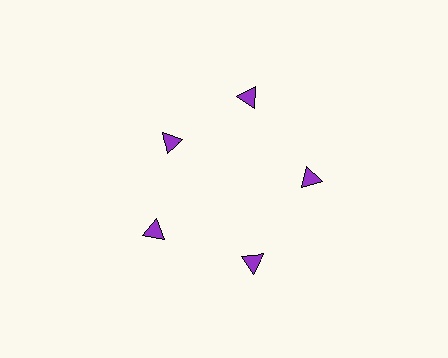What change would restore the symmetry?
The symmetry would be restored by moving it outward, back onto the ring so that all 5 triangles sit at equal angles and equal distance from the center.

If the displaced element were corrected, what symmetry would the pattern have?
It would have 5-fold rotational symmetry — the pattern would map onto itself every 72 degrees.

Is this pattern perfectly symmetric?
No. The 5 purple triangles are arranged in a ring, but one element near the 10 o'clock position is pulled inward toward the center, breaking the 5-fold rotational symmetry.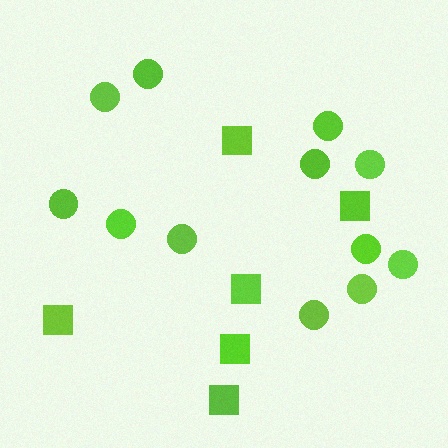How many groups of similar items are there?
There are 2 groups: one group of circles (12) and one group of squares (6).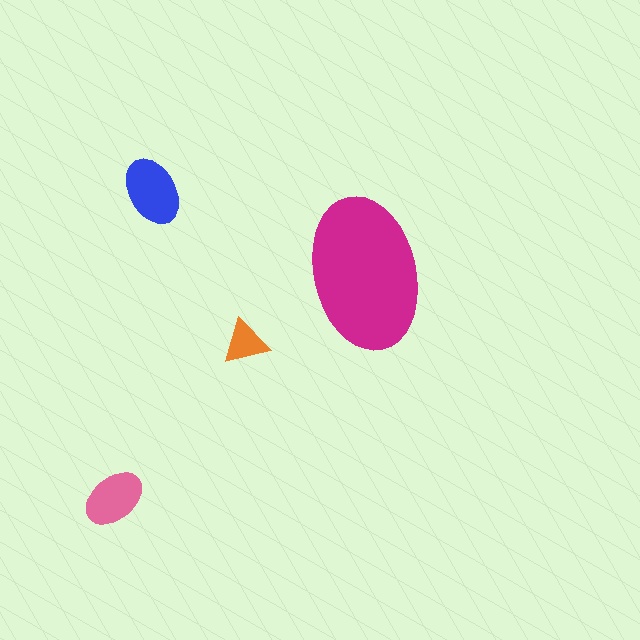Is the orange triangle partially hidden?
No, the orange triangle is fully visible.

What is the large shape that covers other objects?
A magenta ellipse.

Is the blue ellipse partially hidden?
No, the blue ellipse is fully visible.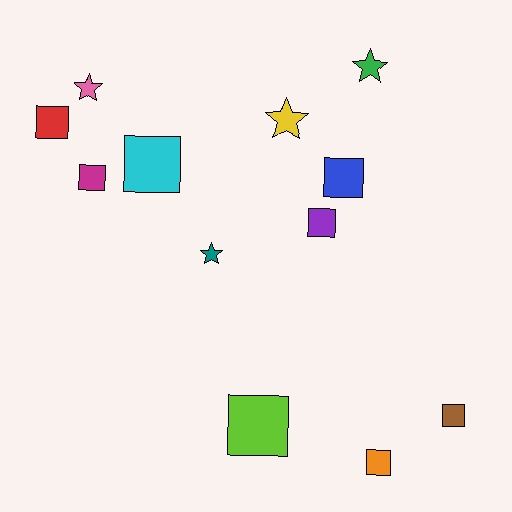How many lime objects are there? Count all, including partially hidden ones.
There is 1 lime object.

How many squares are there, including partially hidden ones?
There are 8 squares.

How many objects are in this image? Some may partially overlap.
There are 12 objects.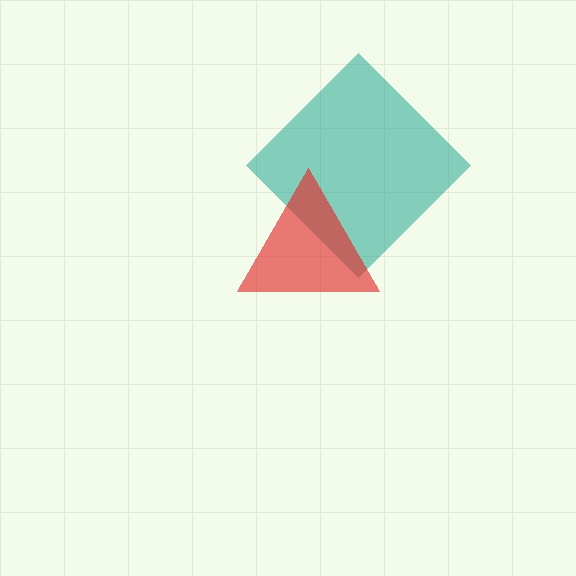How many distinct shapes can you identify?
There are 2 distinct shapes: a teal diamond, a red triangle.